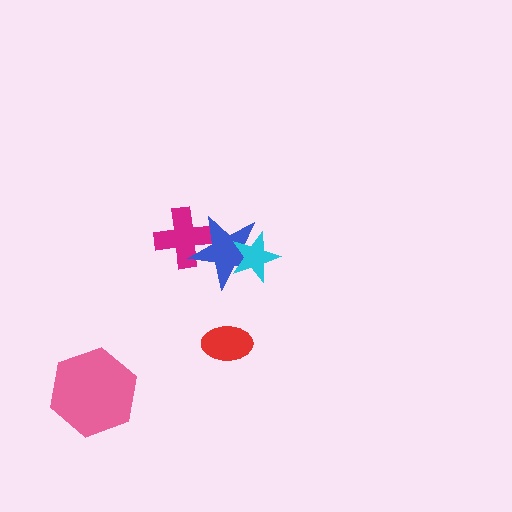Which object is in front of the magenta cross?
The blue star is in front of the magenta cross.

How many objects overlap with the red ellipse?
0 objects overlap with the red ellipse.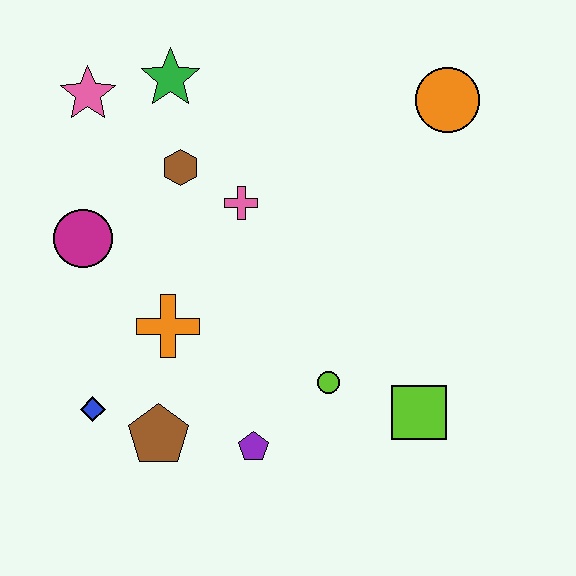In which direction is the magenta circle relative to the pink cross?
The magenta circle is to the left of the pink cross.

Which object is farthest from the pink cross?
The lime square is farthest from the pink cross.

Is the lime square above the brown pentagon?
Yes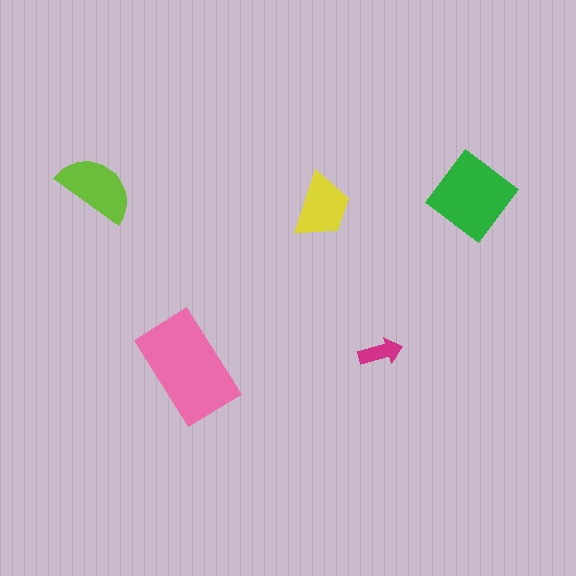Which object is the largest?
The pink rectangle.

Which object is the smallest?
The magenta arrow.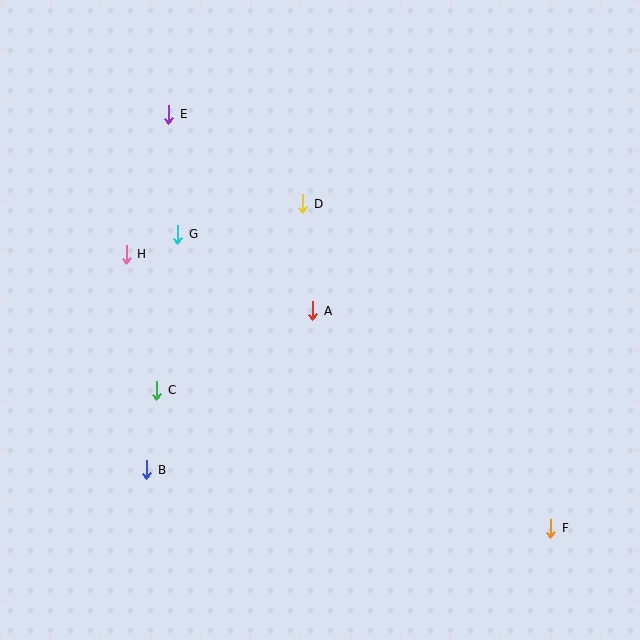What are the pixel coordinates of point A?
Point A is at (313, 311).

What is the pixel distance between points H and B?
The distance between H and B is 217 pixels.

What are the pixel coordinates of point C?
Point C is at (157, 390).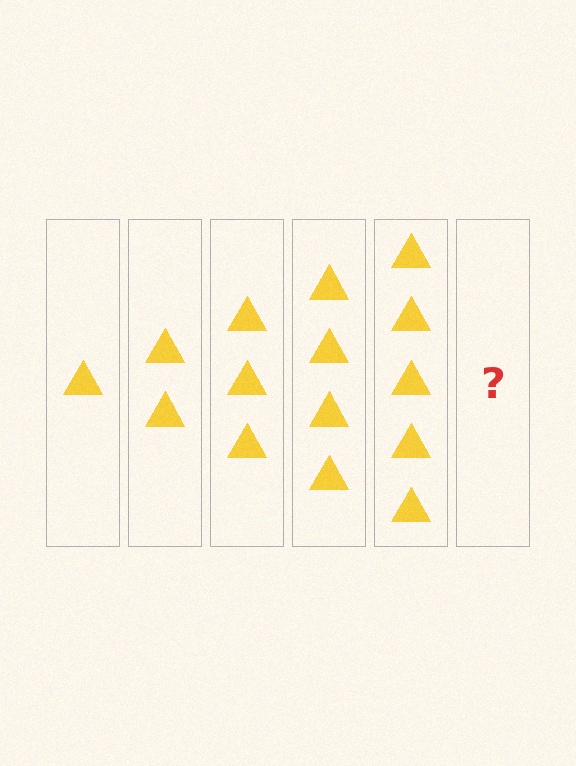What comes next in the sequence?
The next element should be 6 triangles.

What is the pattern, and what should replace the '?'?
The pattern is that each step adds one more triangle. The '?' should be 6 triangles.